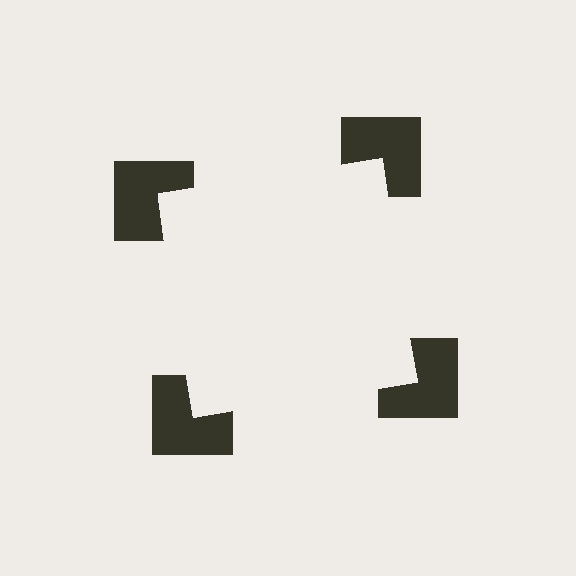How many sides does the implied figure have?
4 sides.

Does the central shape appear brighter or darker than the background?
It typically appears slightly brighter than the background, even though no actual brightness change is drawn.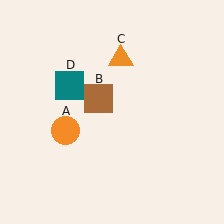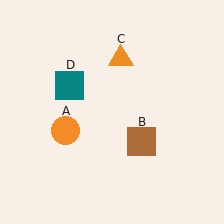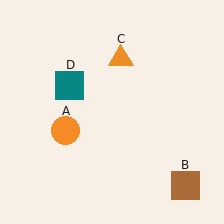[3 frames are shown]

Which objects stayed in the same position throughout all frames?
Orange circle (object A) and orange triangle (object C) and teal square (object D) remained stationary.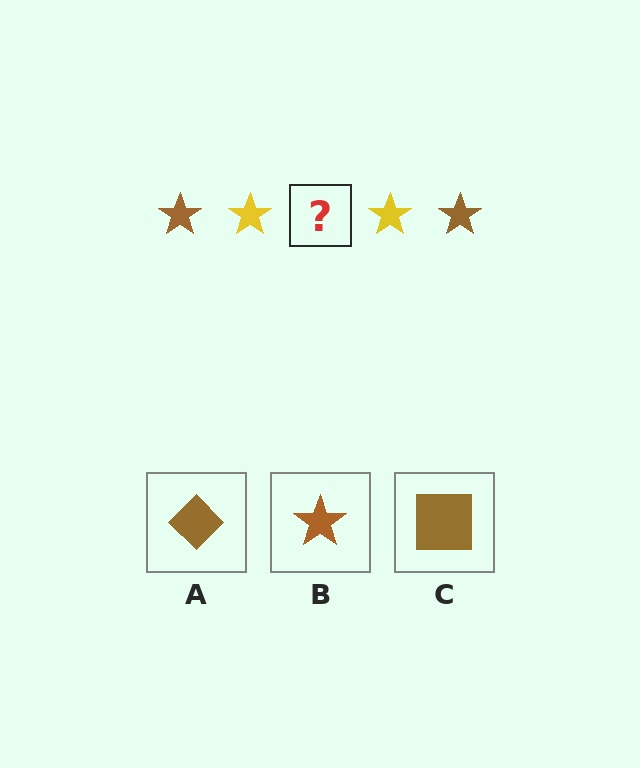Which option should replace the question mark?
Option B.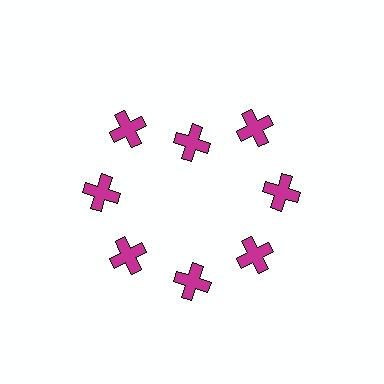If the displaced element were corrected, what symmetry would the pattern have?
It would have 8-fold rotational symmetry — the pattern would map onto itself every 45 degrees.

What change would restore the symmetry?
The symmetry would be restored by moving it outward, back onto the ring so that all 8 crosses sit at equal angles and equal distance from the center.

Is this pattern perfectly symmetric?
No. The 8 magenta crosses are arranged in a ring, but one element near the 12 o'clock position is pulled inward toward the center, breaking the 8-fold rotational symmetry.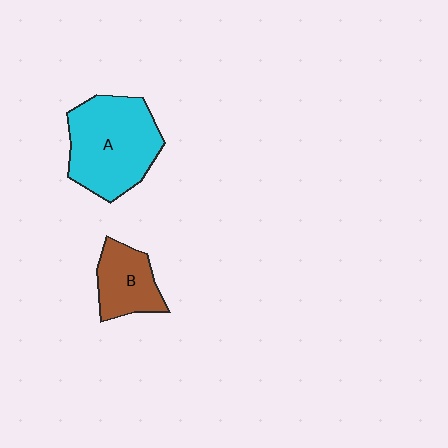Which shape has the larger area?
Shape A (cyan).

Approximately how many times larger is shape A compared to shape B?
Approximately 1.9 times.